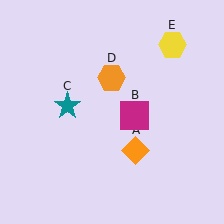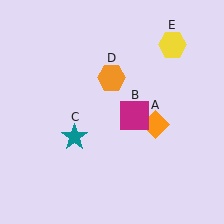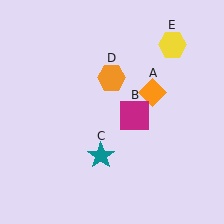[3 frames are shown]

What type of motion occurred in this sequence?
The orange diamond (object A), teal star (object C) rotated counterclockwise around the center of the scene.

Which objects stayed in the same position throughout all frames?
Magenta square (object B) and orange hexagon (object D) and yellow hexagon (object E) remained stationary.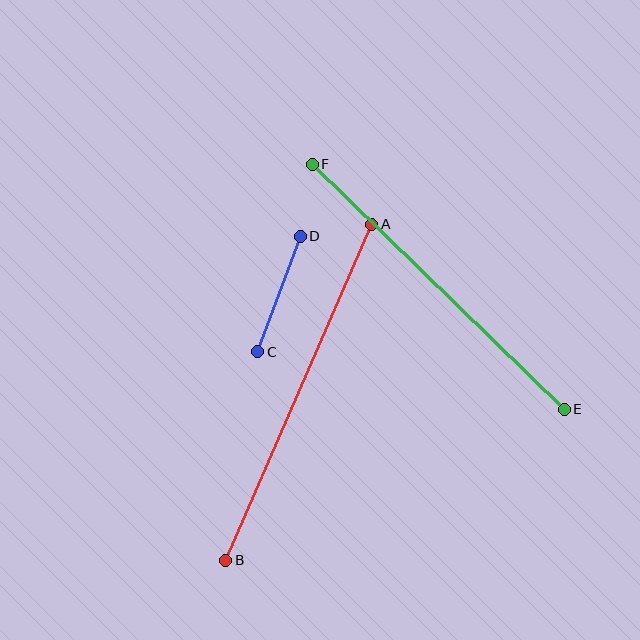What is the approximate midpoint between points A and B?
The midpoint is at approximately (299, 392) pixels.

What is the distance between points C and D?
The distance is approximately 123 pixels.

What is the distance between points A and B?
The distance is approximately 366 pixels.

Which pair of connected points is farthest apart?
Points A and B are farthest apart.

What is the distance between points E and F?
The distance is approximately 351 pixels.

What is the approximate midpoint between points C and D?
The midpoint is at approximately (279, 294) pixels.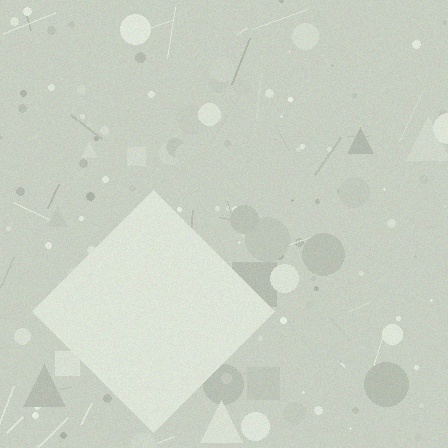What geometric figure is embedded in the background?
A diamond is embedded in the background.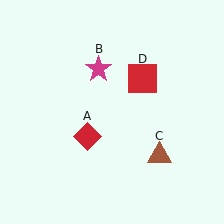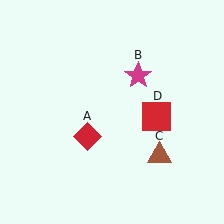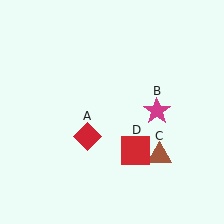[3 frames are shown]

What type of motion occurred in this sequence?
The magenta star (object B), red square (object D) rotated clockwise around the center of the scene.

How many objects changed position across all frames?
2 objects changed position: magenta star (object B), red square (object D).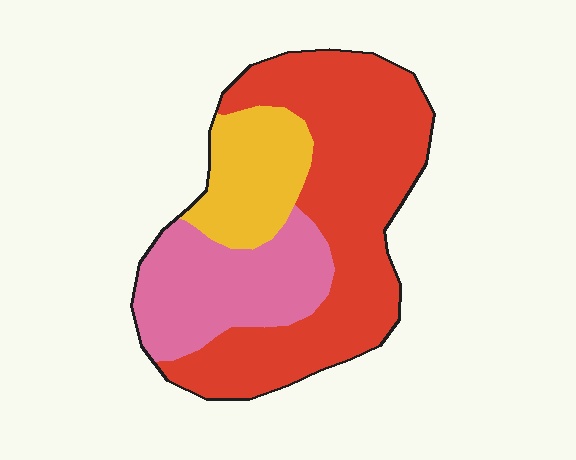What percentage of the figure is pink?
Pink takes up between a quarter and a half of the figure.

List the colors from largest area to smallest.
From largest to smallest: red, pink, yellow.